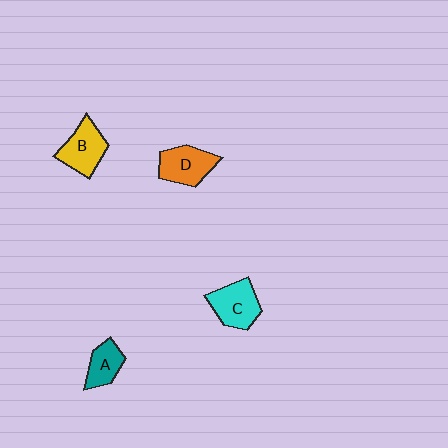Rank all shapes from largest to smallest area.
From largest to smallest: C (cyan), D (orange), B (yellow), A (teal).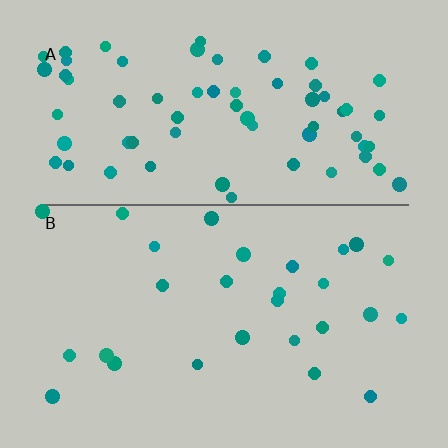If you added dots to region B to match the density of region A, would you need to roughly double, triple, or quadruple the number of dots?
Approximately double.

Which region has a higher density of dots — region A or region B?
A (the top).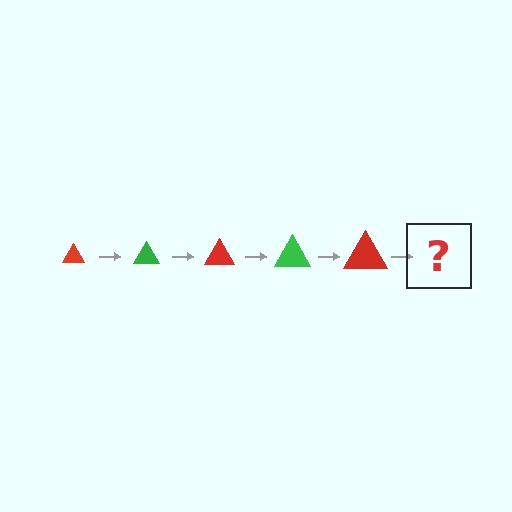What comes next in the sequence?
The next element should be a green triangle, larger than the previous one.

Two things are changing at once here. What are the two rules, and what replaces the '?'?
The two rules are that the triangle grows larger each step and the color cycles through red and green. The '?' should be a green triangle, larger than the previous one.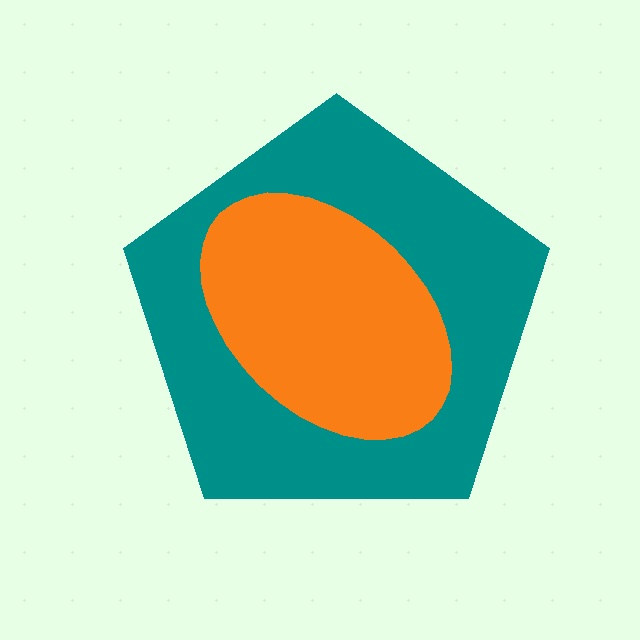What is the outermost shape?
The teal pentagon.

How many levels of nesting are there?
2.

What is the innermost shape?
The orange ellipse.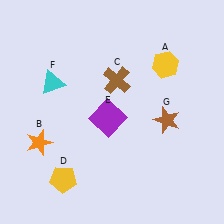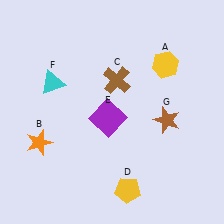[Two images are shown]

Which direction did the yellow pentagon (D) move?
The yellow pentagon (D) moved right.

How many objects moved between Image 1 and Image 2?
1 object moved between the two images.